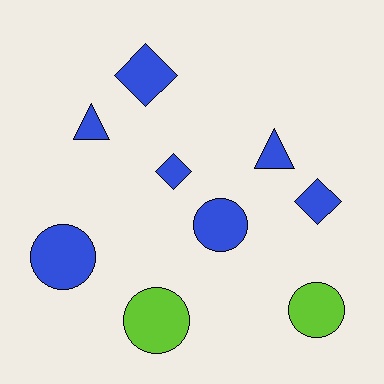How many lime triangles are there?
There are no lime triangles.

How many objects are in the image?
There are 9 objects.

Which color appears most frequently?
Blue, with 7 objects.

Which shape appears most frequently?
Circle, with 4 objects.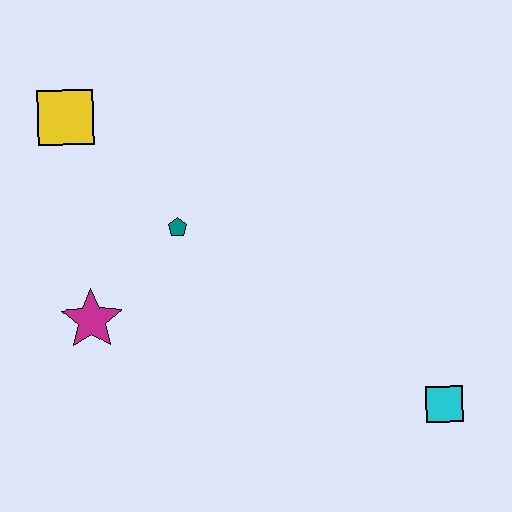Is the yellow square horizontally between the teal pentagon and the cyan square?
No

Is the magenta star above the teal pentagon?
No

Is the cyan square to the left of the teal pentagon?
No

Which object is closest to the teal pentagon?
The magenta star is closest to the teal pentagon.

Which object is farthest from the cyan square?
The yellow square is farthest from the cyan square.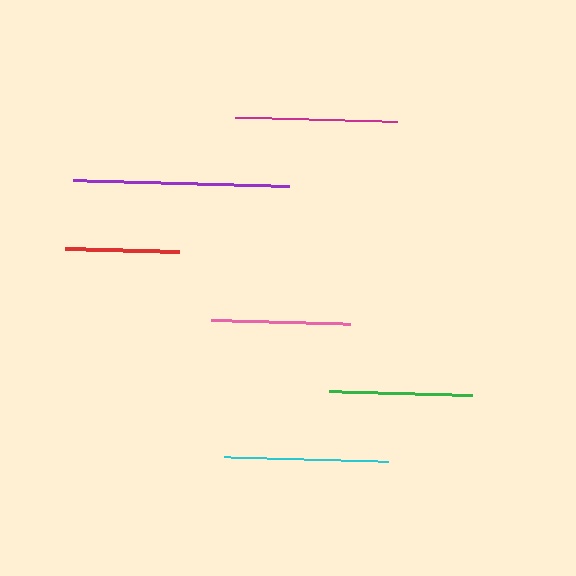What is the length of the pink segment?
The pink segment is approximately 139 pixels long.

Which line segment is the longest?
The purple line is the longest at approximately 216 pixels.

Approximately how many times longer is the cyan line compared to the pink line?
The cyan line is approximately 1.2 times the length of the pink line.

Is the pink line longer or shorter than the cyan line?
The cyan line is longer than the pink line.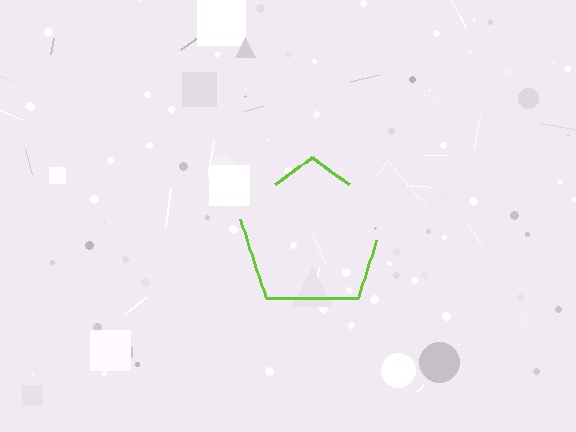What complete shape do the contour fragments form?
The contour fragments form a pentagon.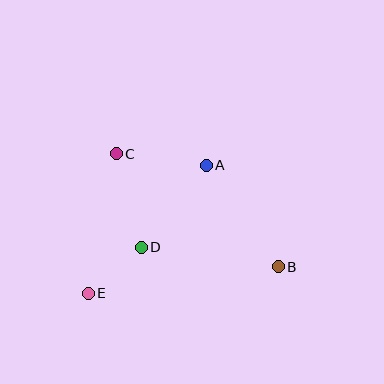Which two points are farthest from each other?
Points B and C are farthest from each other.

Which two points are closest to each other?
Points D and E are closest to each other.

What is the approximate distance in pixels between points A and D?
The distance between A and D is approximately 105 pixels.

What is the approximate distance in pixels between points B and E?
The distance between B and E is approximately 192 pixels.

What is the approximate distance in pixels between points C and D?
The distance between C and D is approximately 97 pixels.